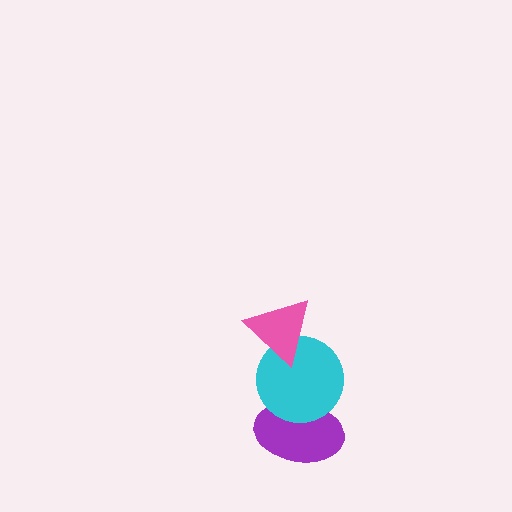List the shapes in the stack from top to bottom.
From top to bottom: the pink triangle, the cyan circle, the purple ellipse.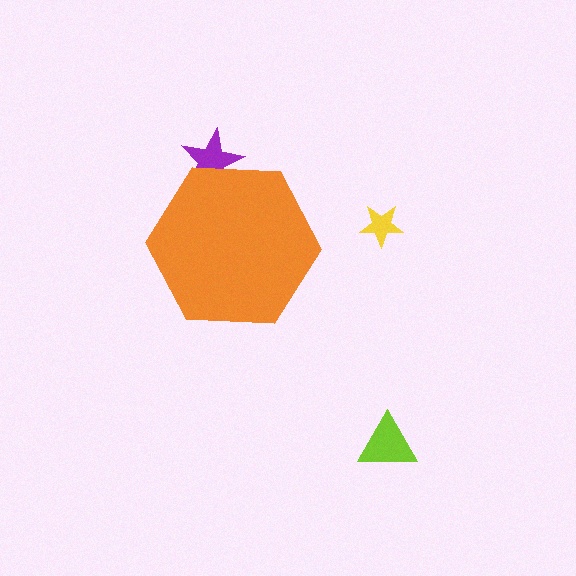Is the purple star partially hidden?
Yes, the purple star is partially hidden behind the orange hexagon.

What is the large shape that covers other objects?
An orange hexagon.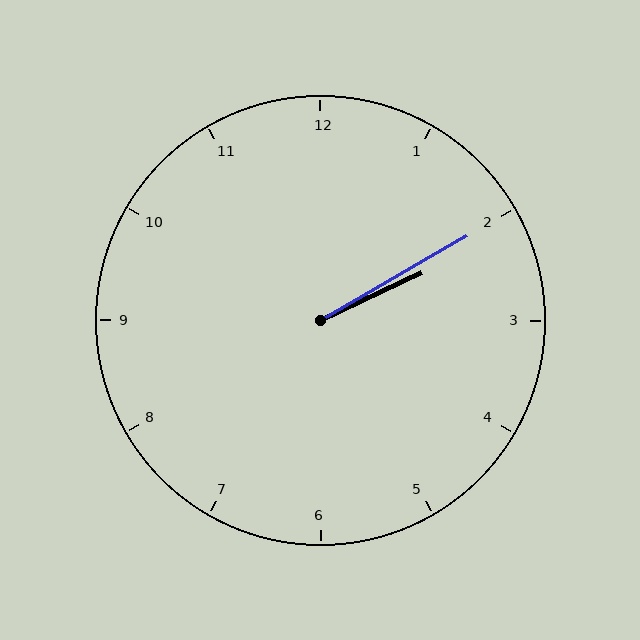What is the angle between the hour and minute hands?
Approximately 5 degrees.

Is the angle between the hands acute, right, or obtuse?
It is acute.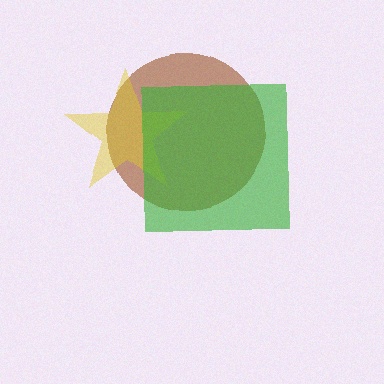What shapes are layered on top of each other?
The layered shapes are: a brown circle, a yellow star, a green square.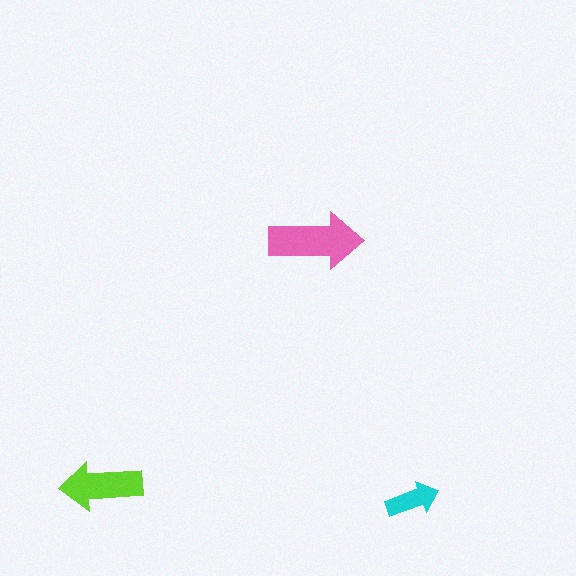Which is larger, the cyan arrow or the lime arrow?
The lime one.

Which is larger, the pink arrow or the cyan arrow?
The pink one.